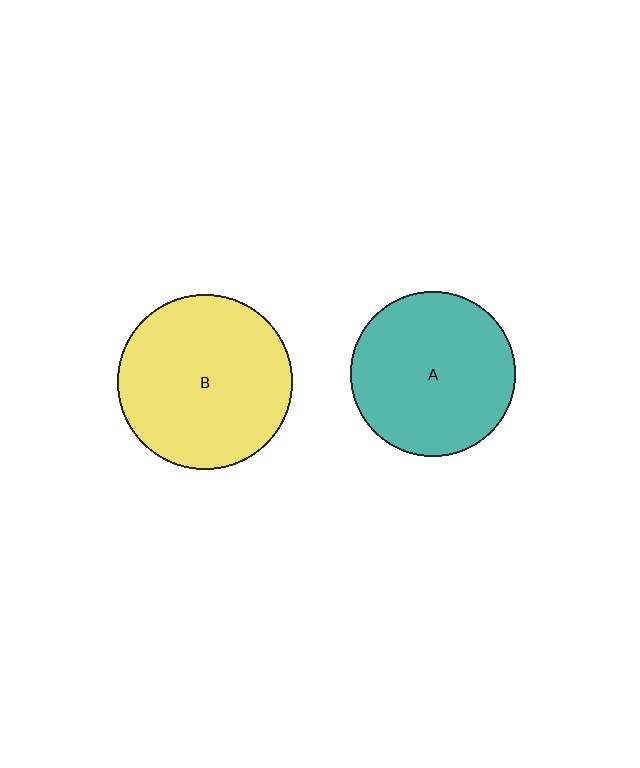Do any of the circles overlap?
No, none of the circles overlap.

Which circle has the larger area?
Circle B (yellow).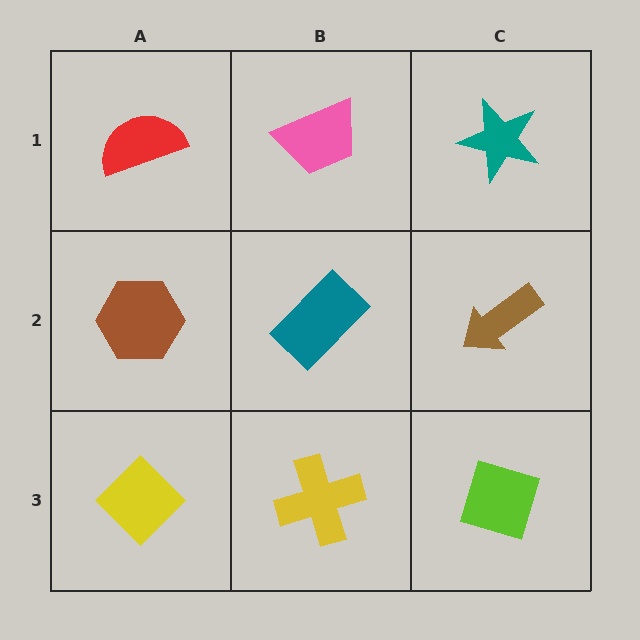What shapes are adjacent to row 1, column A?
A brown hexagon (row 2, column A), a pink trapezoid (row 1, column B).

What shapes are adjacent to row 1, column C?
A brown arrow (row 2, column C), a pink trapezoid (row 1, column B).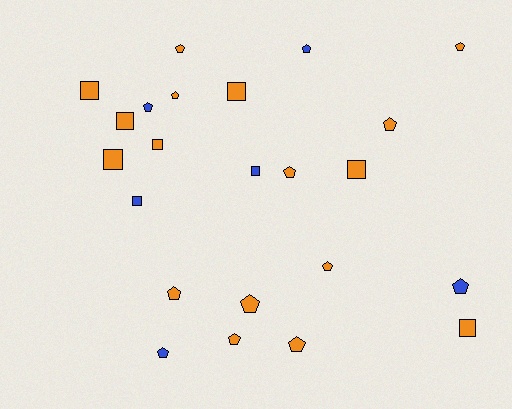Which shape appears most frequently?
Pentagon, with 14 objects.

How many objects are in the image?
There are 23 objects.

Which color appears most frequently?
Orange, with 17 objects.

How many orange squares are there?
There are 7 orange squares.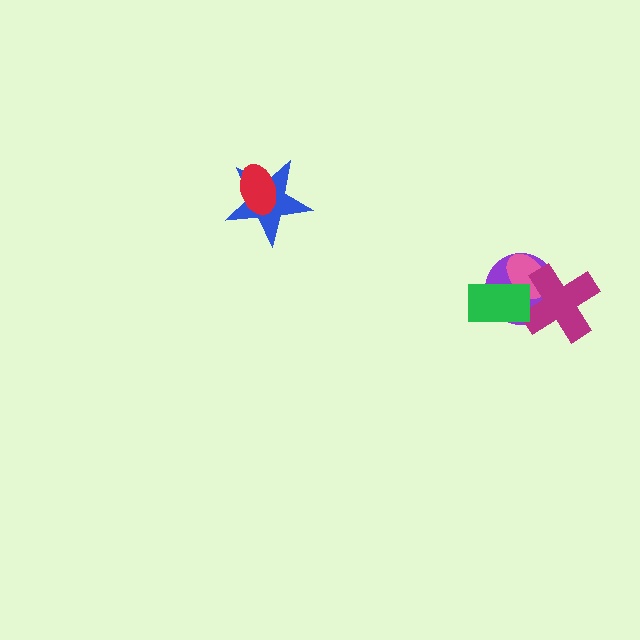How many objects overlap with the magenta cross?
3 objects overlap with the magenta cross.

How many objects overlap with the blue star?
1 object overlaps with the blue star.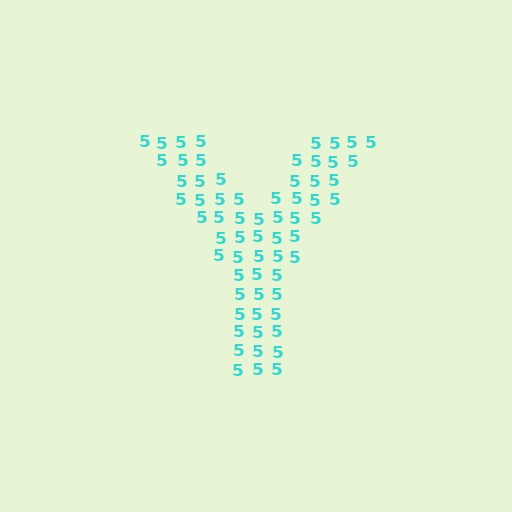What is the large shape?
The large shape is the letter Y.